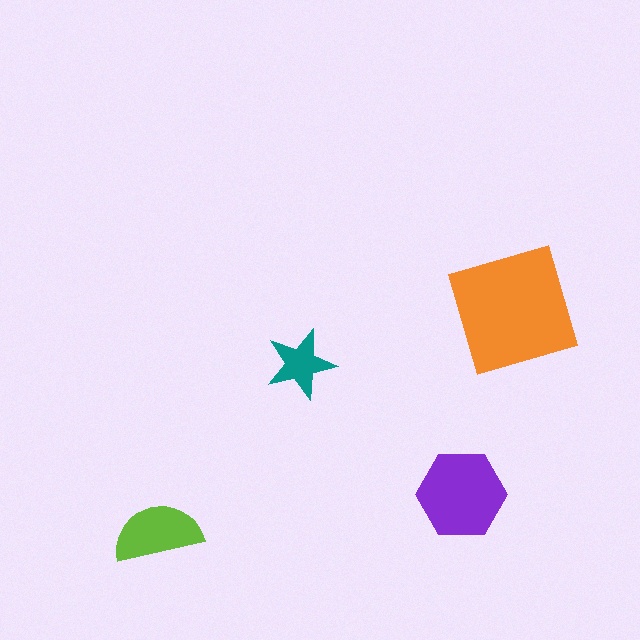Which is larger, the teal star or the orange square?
The orange square.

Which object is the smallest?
The teal star.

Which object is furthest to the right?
The orange square is rightmost.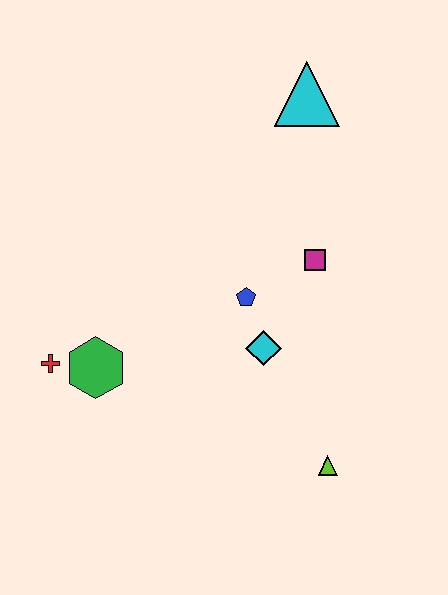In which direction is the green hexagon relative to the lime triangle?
The green hexagon is to the left of the lime triangle.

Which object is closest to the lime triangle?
The cyan diamond is closest to the lime triangle.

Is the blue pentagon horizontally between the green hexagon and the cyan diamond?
Yes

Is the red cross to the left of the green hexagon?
Yes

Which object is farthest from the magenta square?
The red cross is farthest from the magenta square.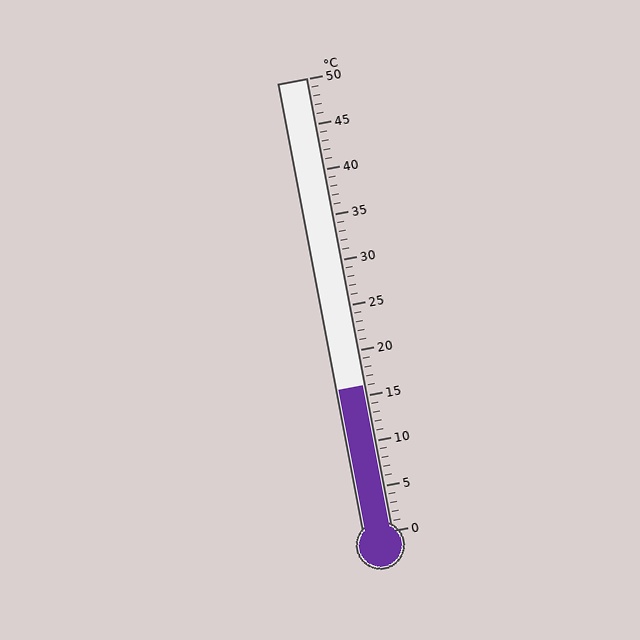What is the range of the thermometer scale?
The thermometer scale ranges from 0°C to 50°C.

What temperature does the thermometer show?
The thermometer shows approximately 16°C.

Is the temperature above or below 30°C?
The temperature is below 30°C.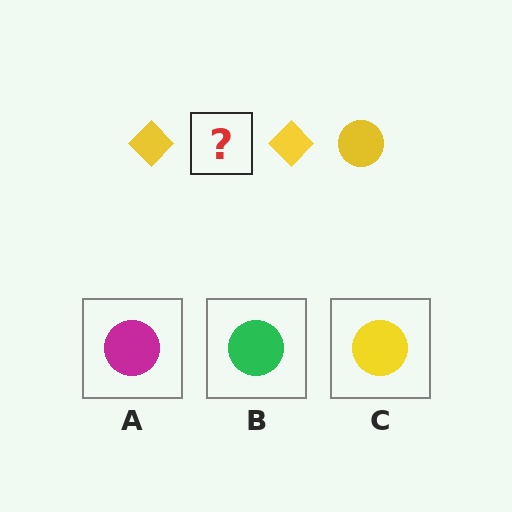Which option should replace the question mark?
Option C.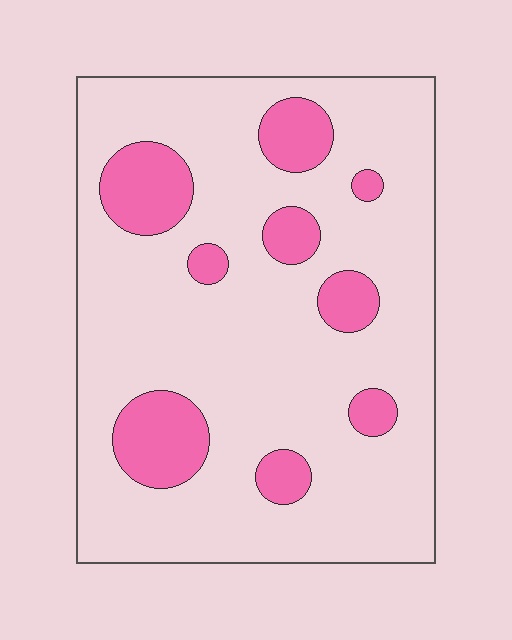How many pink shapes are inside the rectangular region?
9.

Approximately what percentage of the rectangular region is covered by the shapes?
Approximately 20%.